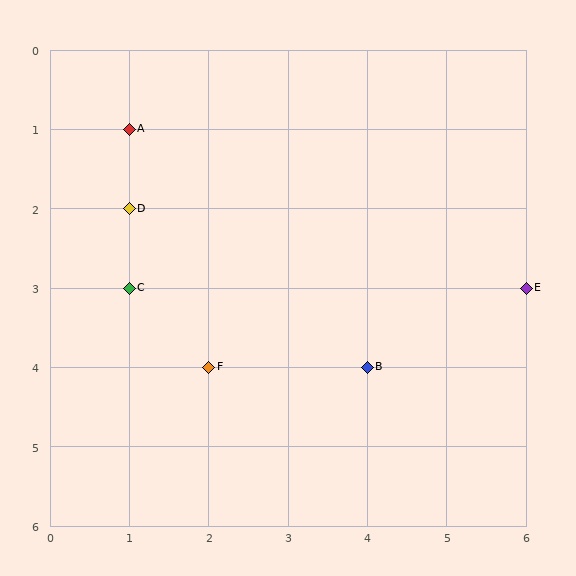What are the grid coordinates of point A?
Point A is at grid coordinates (1, 1).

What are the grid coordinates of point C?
Point C is at grid coordinates (1, 3).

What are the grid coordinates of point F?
Point F is at grid coordinates (2, 4).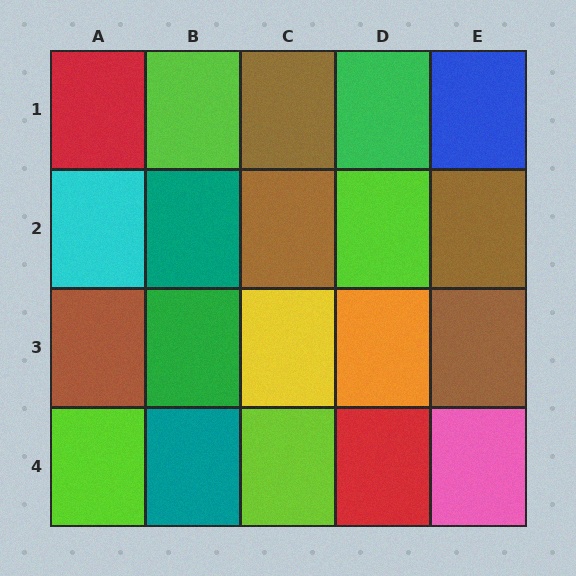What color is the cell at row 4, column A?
Lime.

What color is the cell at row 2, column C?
Brown.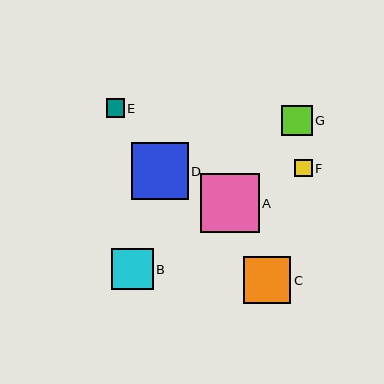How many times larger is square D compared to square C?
Square D is approximately 1.2 times the size of square C.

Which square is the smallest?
Square F is the smallest with a size of approximately 17 pixels.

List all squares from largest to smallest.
From largest to smallest: A, D, C, B, G, E, F.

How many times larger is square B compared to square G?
Square B is approximately 1.4 times the size of square G.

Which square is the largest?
Square A is the largest with a size of approximately 59 pixels.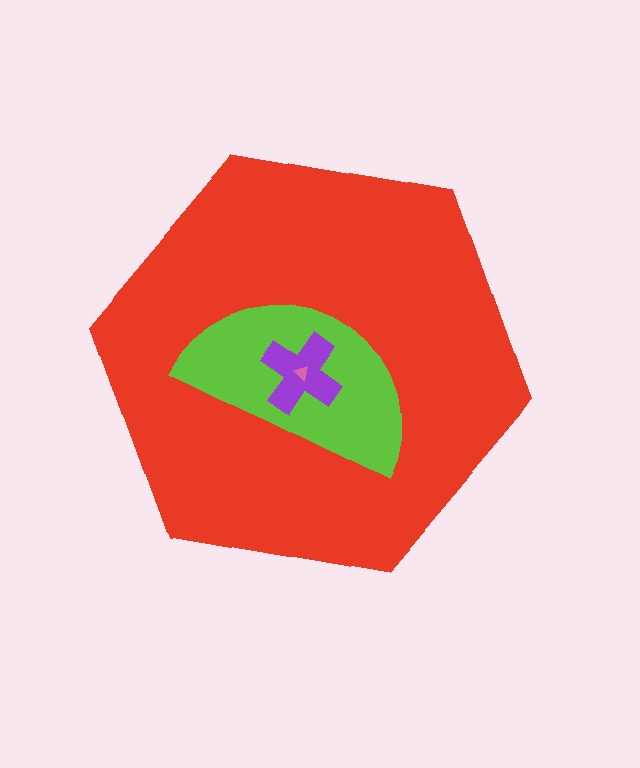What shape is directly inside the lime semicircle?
The purple cross.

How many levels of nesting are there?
4.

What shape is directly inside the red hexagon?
The lime semicircle.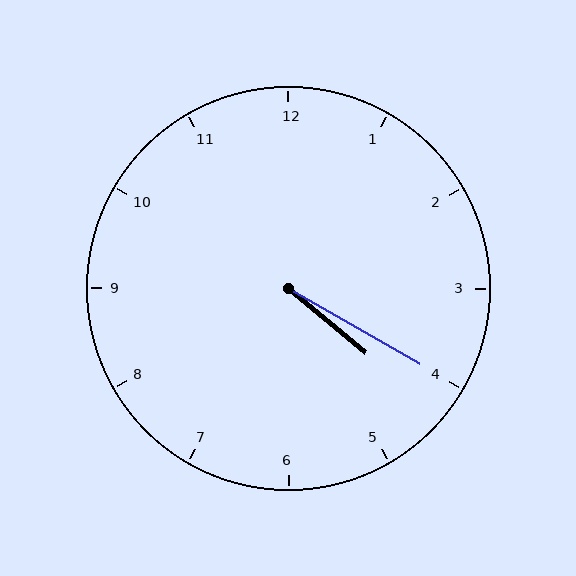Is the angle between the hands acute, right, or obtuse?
It is acute.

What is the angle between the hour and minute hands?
Approximately 10 degrees.